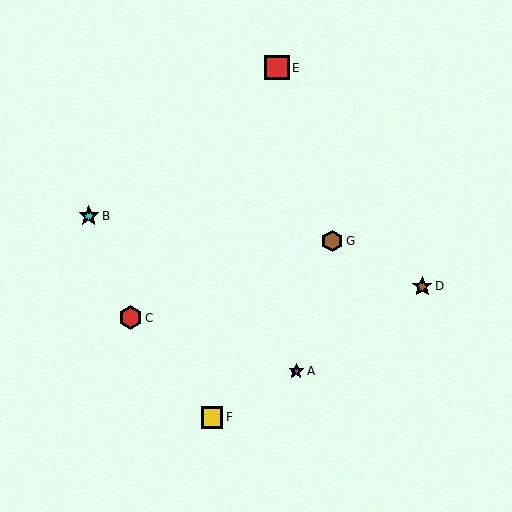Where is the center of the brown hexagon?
The center of the brown hexagon is at (332, 241).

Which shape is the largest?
The red square (labeled E) is the largest.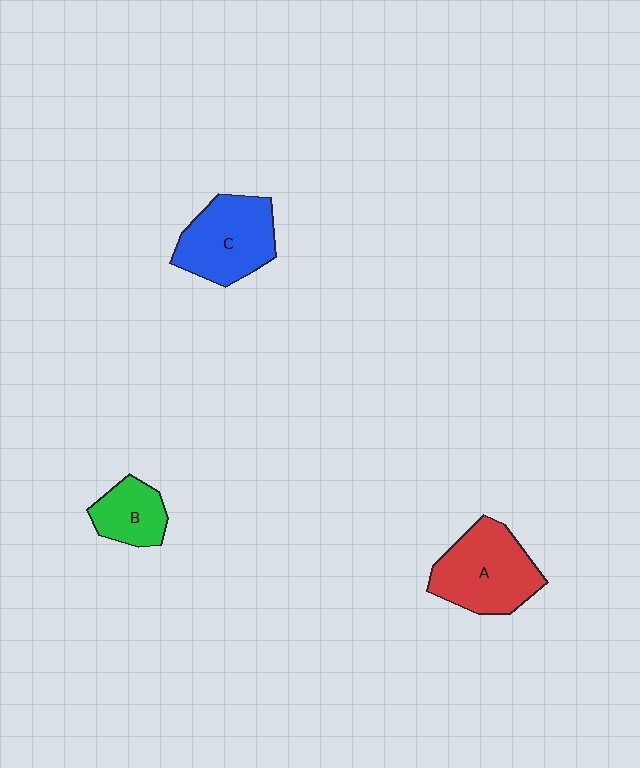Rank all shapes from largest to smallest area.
From largest to smallest: A (red), C (blue), B (green).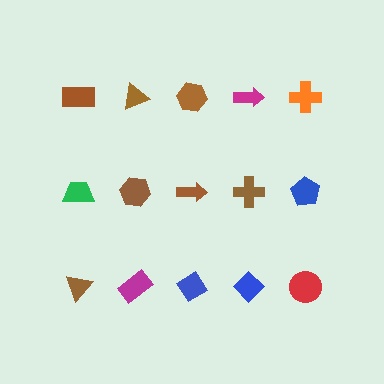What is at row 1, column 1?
A brown rectangle.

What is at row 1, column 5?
An orange cross.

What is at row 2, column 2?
A brown hexagon.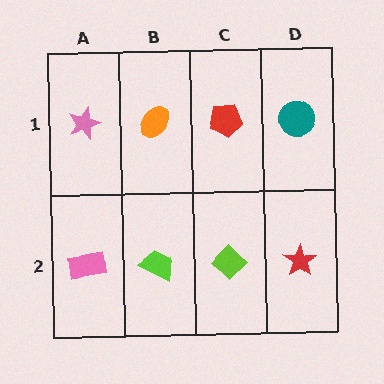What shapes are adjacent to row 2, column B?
An orange ellipse (row 1, column B), a pink rectangle (row 2, column A), a lime diamond (row 2, column C).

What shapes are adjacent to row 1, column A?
A pink rectangle (row 2, column A), an orange ellipse (row 1, column B).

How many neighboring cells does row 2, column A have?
2.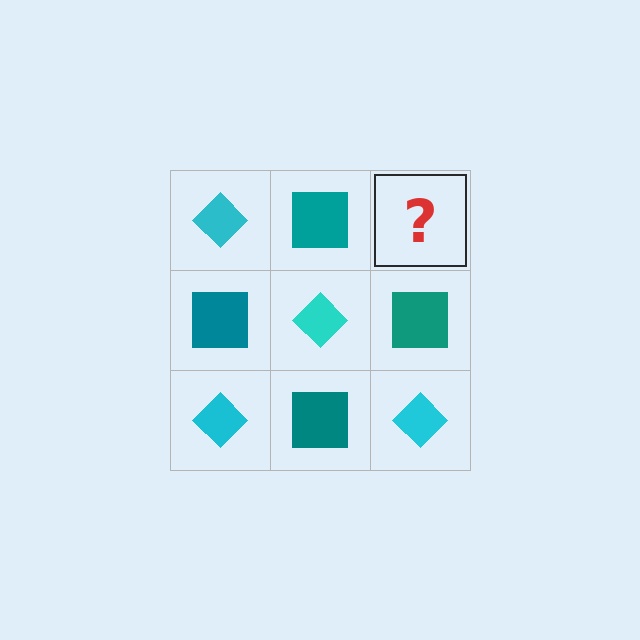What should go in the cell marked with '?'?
The missing cell should contain a cyan diamond.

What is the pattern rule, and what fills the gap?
The rule is that it alternates cyan diamond and teal square in a checkerboard pattern. The gap should be filled with a cyan diamond.